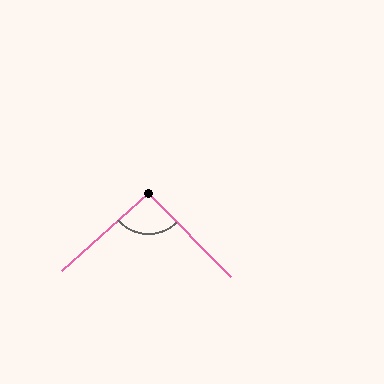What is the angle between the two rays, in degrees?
Approximately 93 degrees.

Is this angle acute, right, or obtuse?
It is approximately a right angle.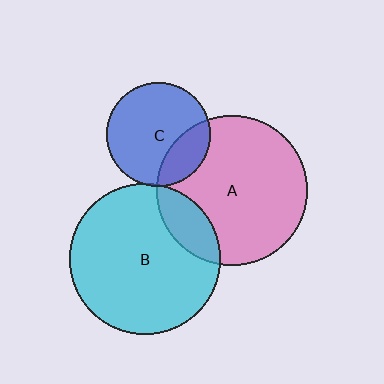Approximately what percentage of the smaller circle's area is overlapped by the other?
Approximately 5%.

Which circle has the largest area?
Circle B (cyan).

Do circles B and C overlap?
Yes.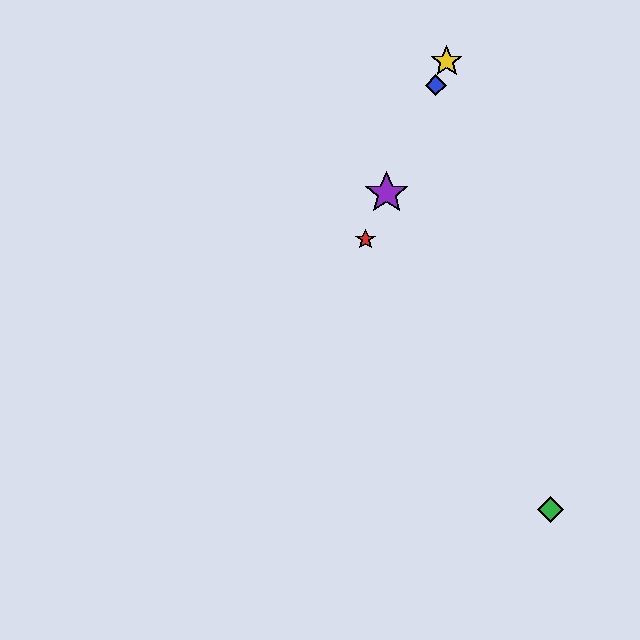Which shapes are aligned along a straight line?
The red star, the blue diamond, the yellow star, the purple star are aligned along a straight line.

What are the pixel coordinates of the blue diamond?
The blue diamond is at (436, 85).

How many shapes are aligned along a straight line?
4 shapes (the red star, the blue diamond, the yellow star, the purple star) are aligned along a straight line.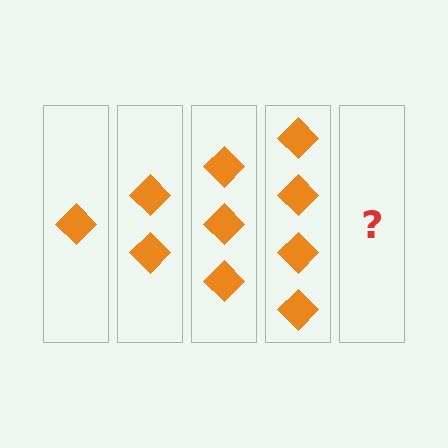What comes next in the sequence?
The next element should be 5 diamonds.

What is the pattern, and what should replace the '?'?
The pattern is that each step adds one more diamond. The '?' should be 5 diamonds.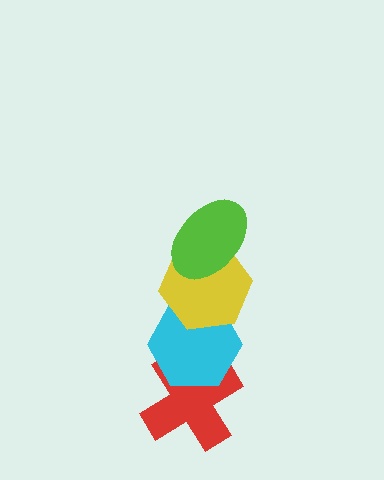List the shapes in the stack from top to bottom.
From top to bottom: the lime ellipse, the yellow hexagon, the cyan hexagon, the red cross.